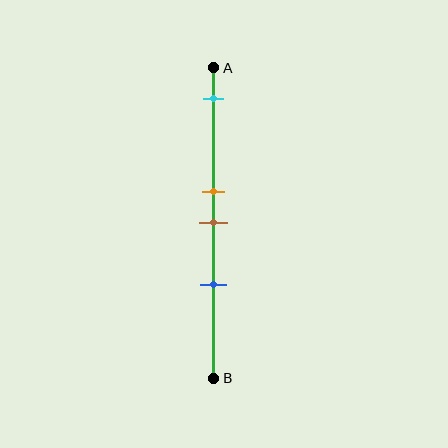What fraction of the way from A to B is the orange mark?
The orange mark is approximately 40% (0.4) of the way from A to B.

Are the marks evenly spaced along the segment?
No, the marks are not evenly spaced.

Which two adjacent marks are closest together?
The orange and brown marks are the closest adjacent pair.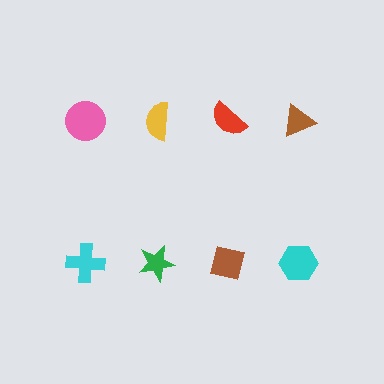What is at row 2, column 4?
A cyan hexagon.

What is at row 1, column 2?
A yellow semicircle.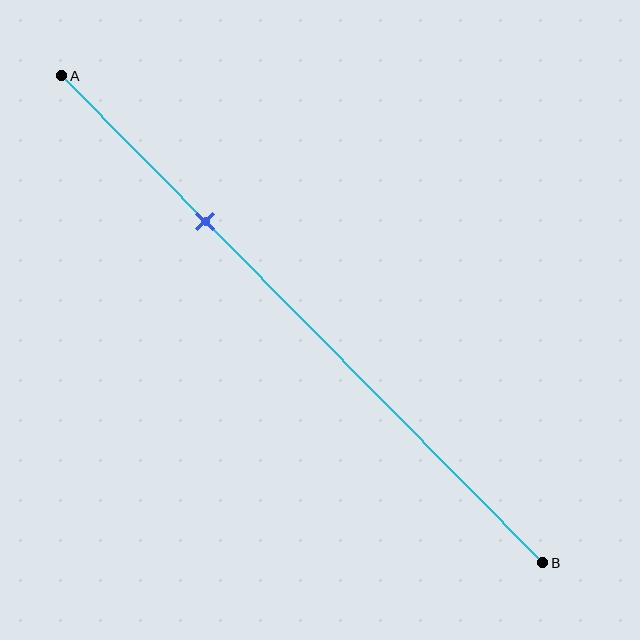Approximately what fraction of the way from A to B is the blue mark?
The blue mark is approximately 30% of the way from A to B.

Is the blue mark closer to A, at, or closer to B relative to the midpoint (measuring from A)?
The blue mark is closer to point A than the midpoint of segment AB.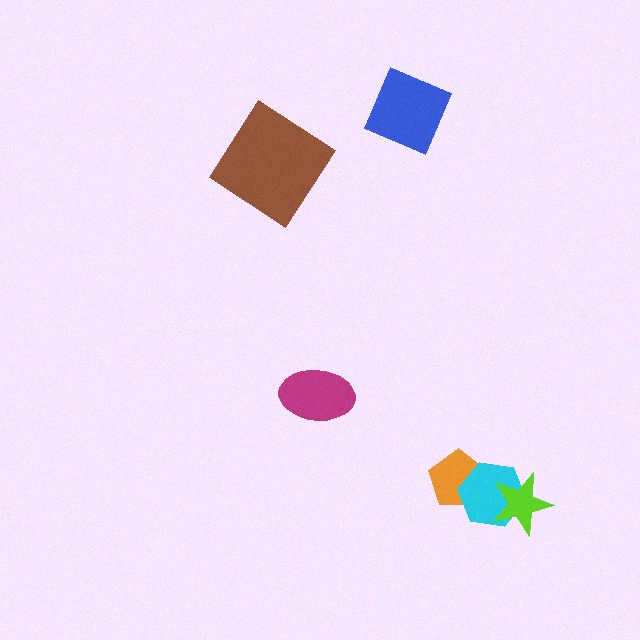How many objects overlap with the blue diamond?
0 objects overlap with the blue diamond.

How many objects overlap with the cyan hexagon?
2 objects overlap with the cyan hexagon.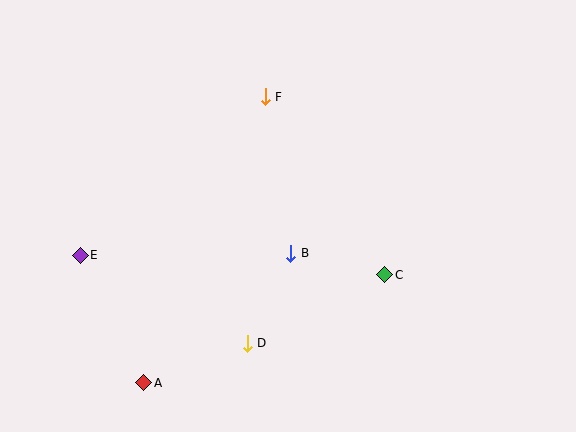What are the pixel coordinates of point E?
Point E is at (80, 255).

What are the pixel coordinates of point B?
Point B is at (291, 253).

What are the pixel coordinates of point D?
Point D is at (247, 343).